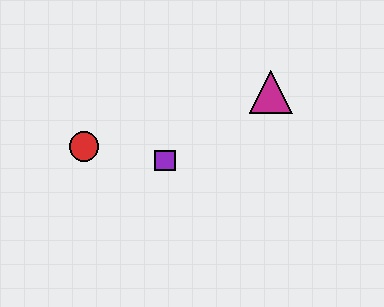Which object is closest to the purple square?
The red circle is closest to the purple square.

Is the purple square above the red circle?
No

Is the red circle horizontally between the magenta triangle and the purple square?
No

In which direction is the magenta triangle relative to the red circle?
The magenta triangle is to the right of the red circle.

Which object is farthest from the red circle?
The magenta triangle is farthest from the red circle.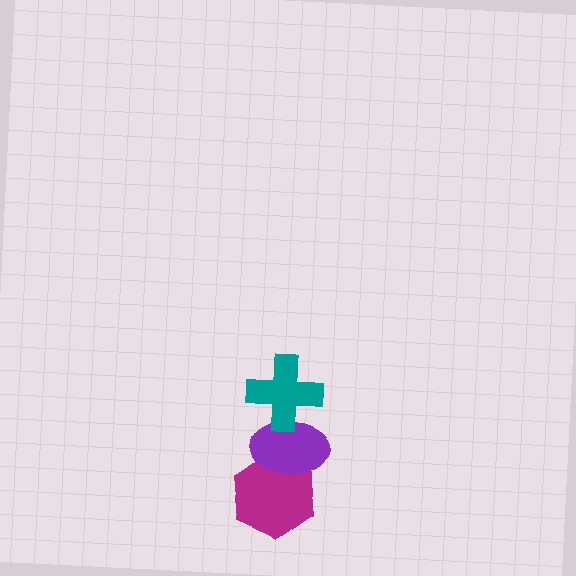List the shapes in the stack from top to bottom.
From top to bottom: the teal cross, the purple ellipse, the magenta hexagon.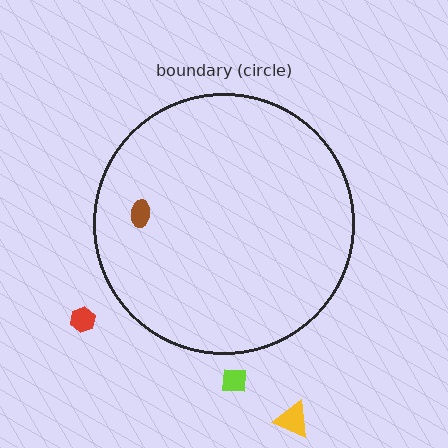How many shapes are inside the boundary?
1 inside, 3 outside.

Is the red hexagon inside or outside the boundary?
Outside.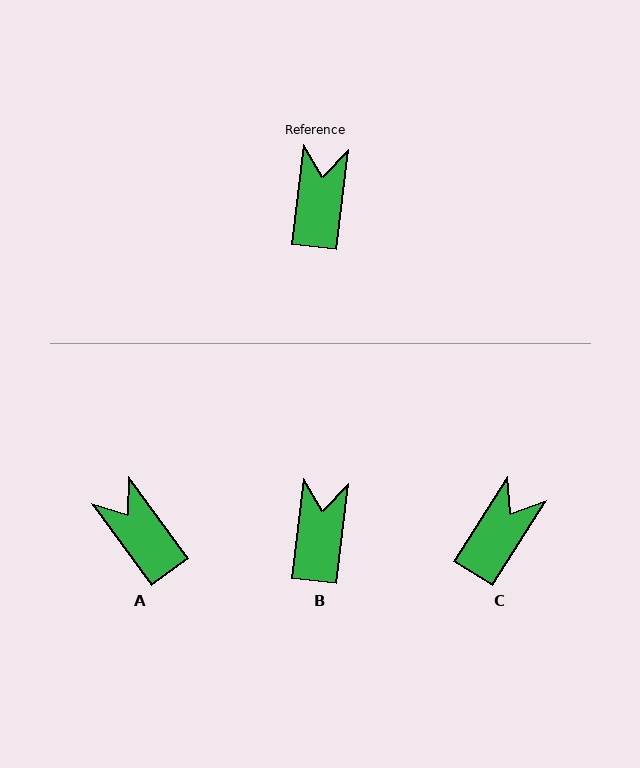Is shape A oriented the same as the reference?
No, it is off by about 43 degrees.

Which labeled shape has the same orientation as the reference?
B.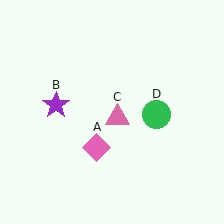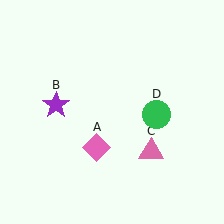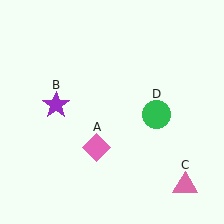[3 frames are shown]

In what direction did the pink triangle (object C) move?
The pink triangle (object C) moved down and to the right.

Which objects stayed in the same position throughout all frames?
Pink diamond (object A) and purple star (object B) and green circle (object D) remained stationary.